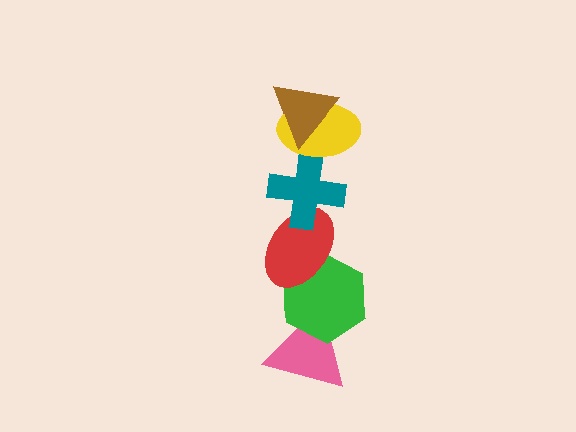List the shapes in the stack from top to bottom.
From top to bottom: the brown triangle, the yellow ellipse, the teal cross, the red ellipse, the green hexagon, the pink triangle.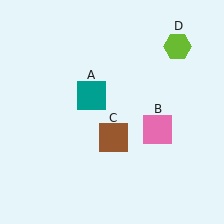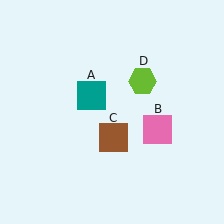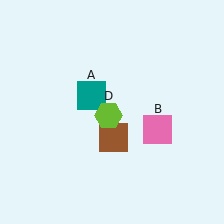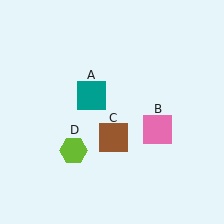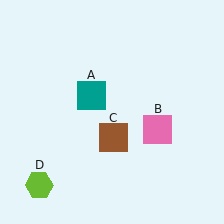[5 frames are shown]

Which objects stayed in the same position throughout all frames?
Teal square (object A) and pink square (object B) and brown square (object C) remained stationary.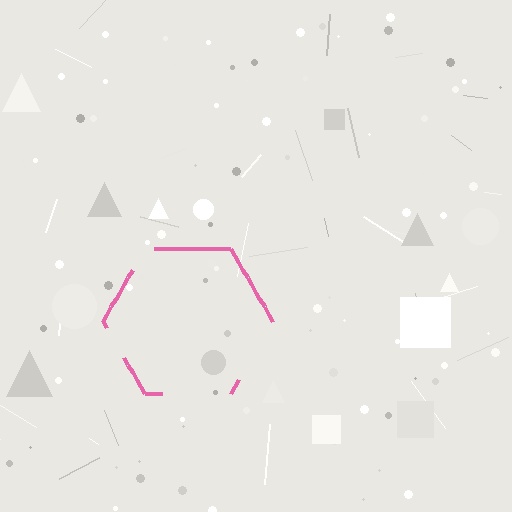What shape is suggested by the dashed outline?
The dashed outline suggests a hexagon.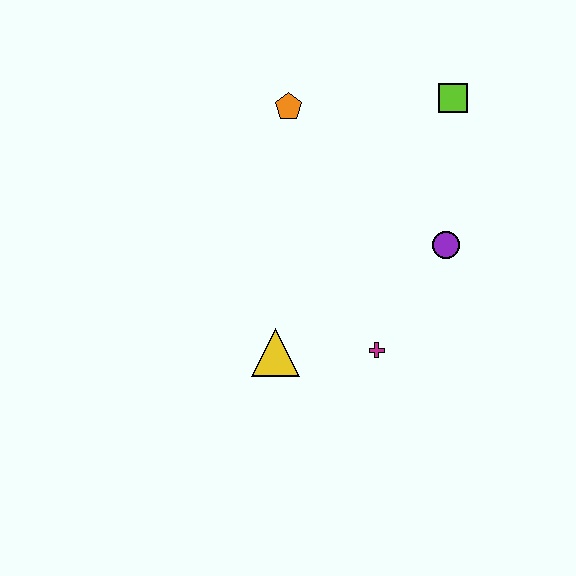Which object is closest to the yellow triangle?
The magenta cross is closest to the yellow triangle.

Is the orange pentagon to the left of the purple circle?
Yes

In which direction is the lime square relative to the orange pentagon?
The lime square is to the right of the orange pentagon.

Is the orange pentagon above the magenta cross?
Yes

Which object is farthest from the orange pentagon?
The magenta cross is farthest from the orange pentagon.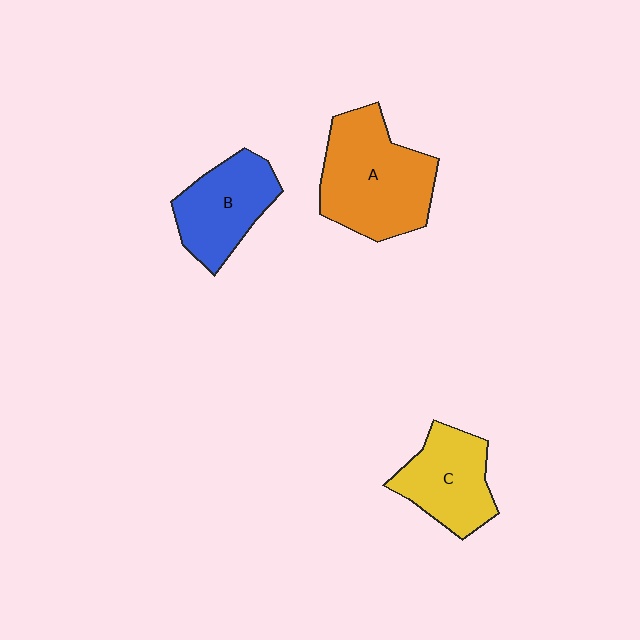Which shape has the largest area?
Shape A (orange).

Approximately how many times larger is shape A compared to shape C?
Approximately 1.5 times.